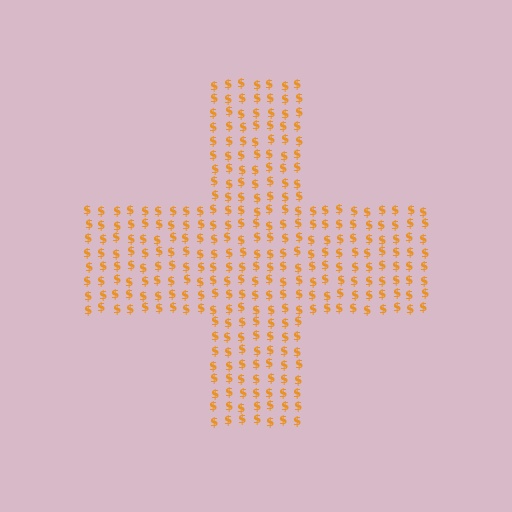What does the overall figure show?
The overall figure shows a cross.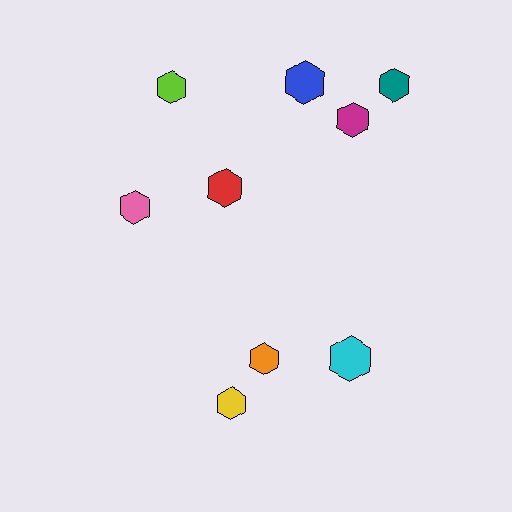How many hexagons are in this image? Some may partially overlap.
There are 9 hexagons.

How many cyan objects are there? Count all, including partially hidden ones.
There is 1 cyan object.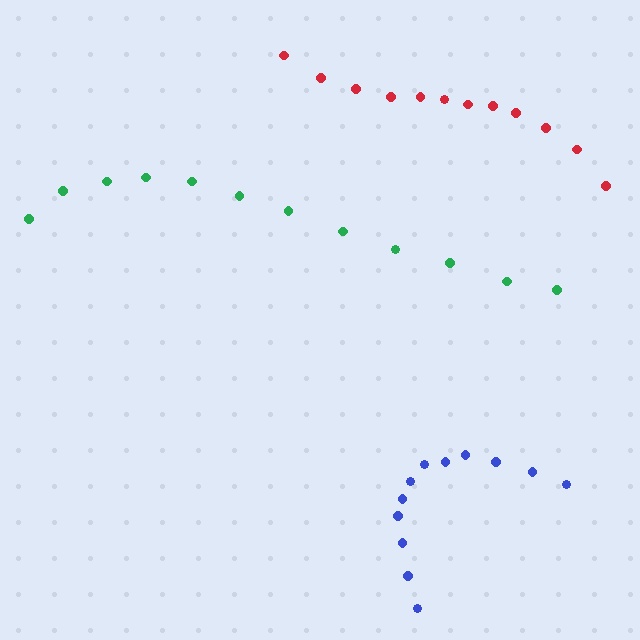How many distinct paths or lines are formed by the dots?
There are 3 distinct paths.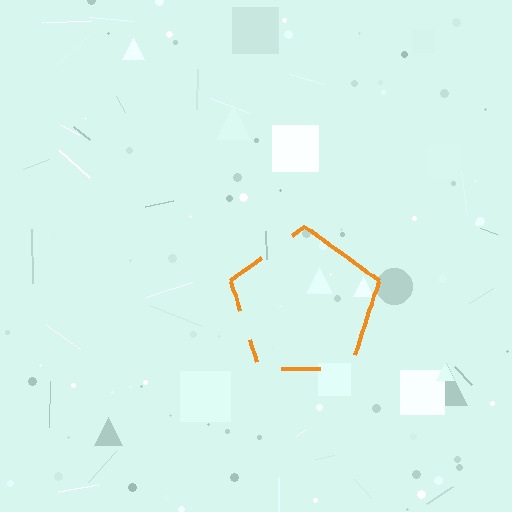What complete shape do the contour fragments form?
The contour fragments form a pentagon.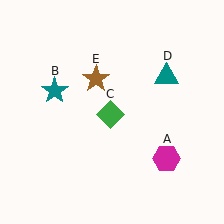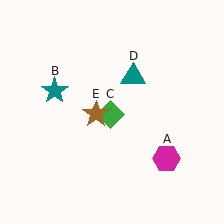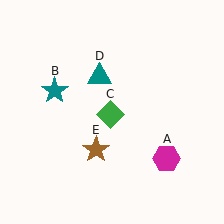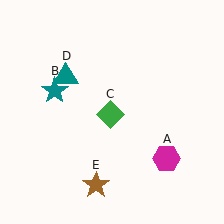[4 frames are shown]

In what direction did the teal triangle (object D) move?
The teal triangle (object D) moved left.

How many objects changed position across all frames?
2 objects changed position: teal triangle (object D), brown star (object E).